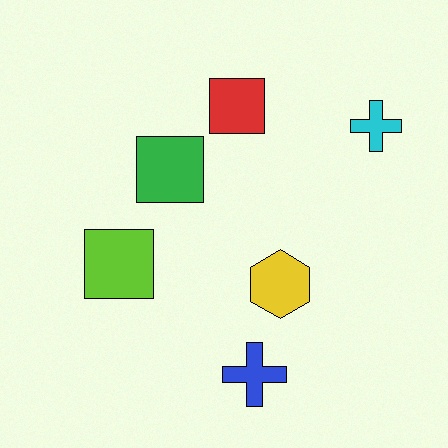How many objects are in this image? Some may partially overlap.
There are 6 objects.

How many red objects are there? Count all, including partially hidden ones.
There is 1 red object.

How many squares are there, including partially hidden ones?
There are 3 squares.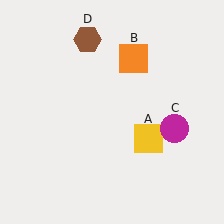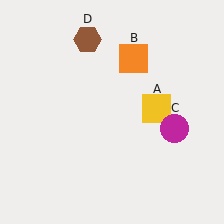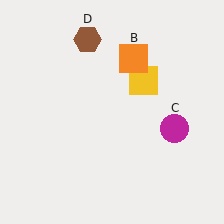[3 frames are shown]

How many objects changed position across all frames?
1 object changed position: yellow square (object A).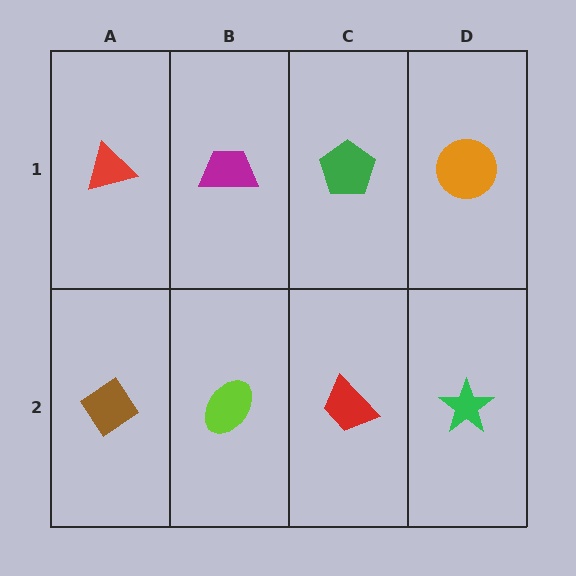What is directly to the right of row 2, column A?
A lime ellipse.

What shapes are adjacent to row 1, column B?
A lime ellipse (row 2, column B), a red triangle (row 1, column A), a green pentagon (row 1, column C).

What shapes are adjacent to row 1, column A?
A brown diamond (row 2, column A), a magenta trapezoid (row 1, column B).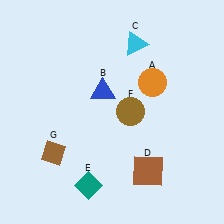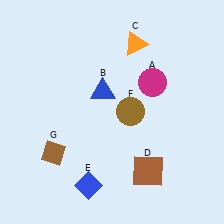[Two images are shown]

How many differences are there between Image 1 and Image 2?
There are 3 differences between the two images.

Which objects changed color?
A changed from orange to magenta. C changed from cyan to orange. E changed from teal to blue.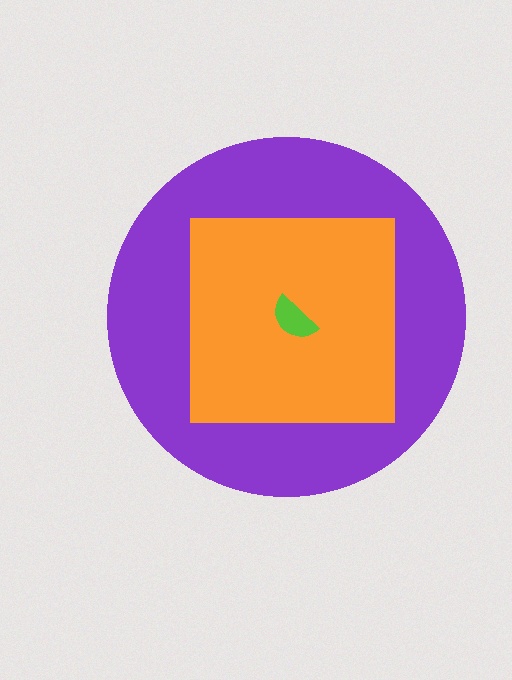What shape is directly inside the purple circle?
The orange square.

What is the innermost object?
The lime semicircle.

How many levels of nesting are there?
3.